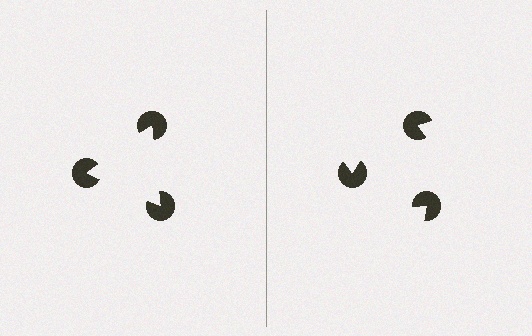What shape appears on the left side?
An illusory triangle.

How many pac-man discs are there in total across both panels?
6 — 3 on each side.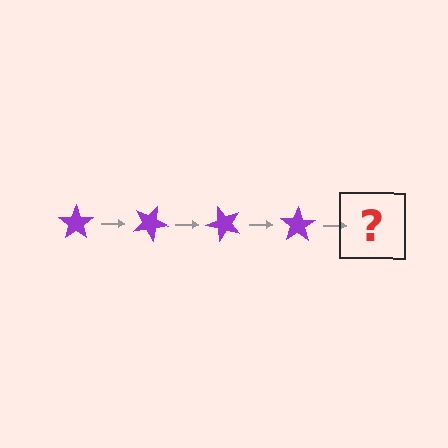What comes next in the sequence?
The next element should be a purple star rotated 100 degrees.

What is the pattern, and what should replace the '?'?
The pattern is that the star rotates 25 degrees each step. The '?' should be a purple star rotated 100 degrees.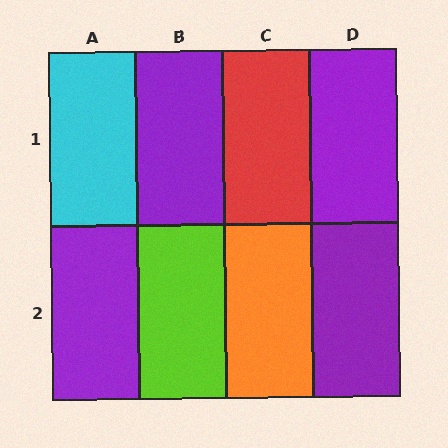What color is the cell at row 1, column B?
Purple.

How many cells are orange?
1 cell is orange.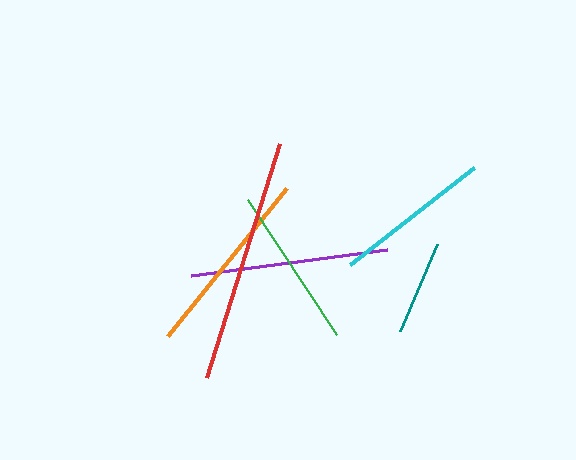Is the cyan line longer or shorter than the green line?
The green line is longer than the cyan line.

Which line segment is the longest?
The red line is the longest at approximately 246 pixels.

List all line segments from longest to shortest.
From longest to shortest: red, purple, orange, green, cyan, teal.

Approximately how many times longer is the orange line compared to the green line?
The orange line is approximately 1.2 times the length of the green line.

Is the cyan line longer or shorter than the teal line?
The cyan line is longer than the teal line.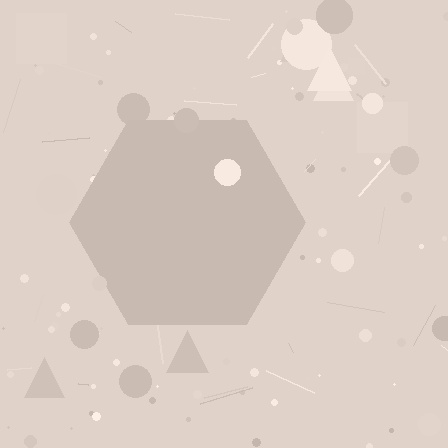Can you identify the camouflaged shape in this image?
The camouflaged shape is a hexagon.